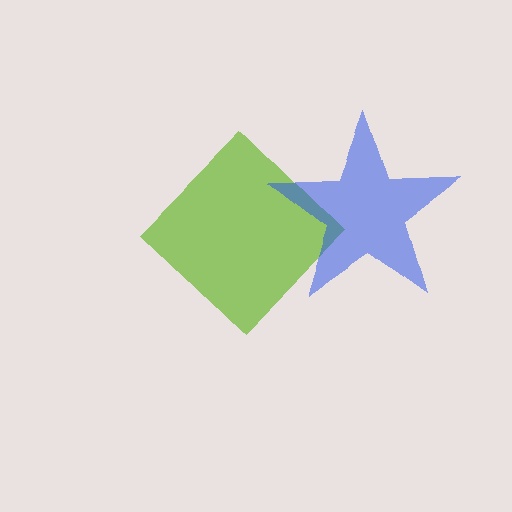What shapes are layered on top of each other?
The layered shapes are: a lime diamond, a blue star.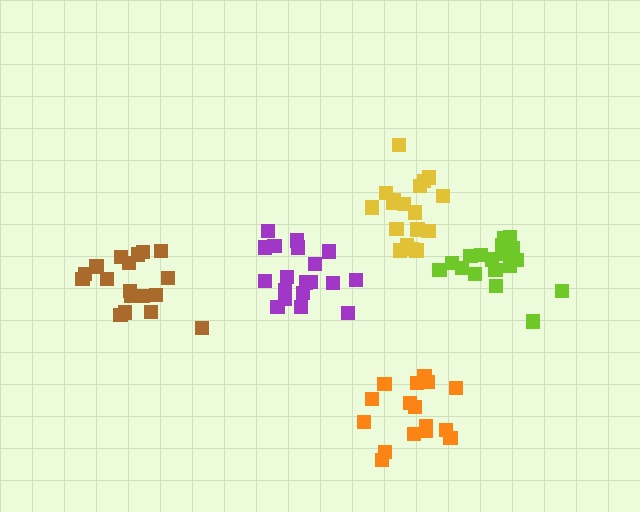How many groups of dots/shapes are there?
There are 5 groups.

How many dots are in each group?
Group 1: 18 dots, Group 2: 19 dots, Group 3: 19 dots, Group 4: 19 dots, Group 5: 16 dots (91 total).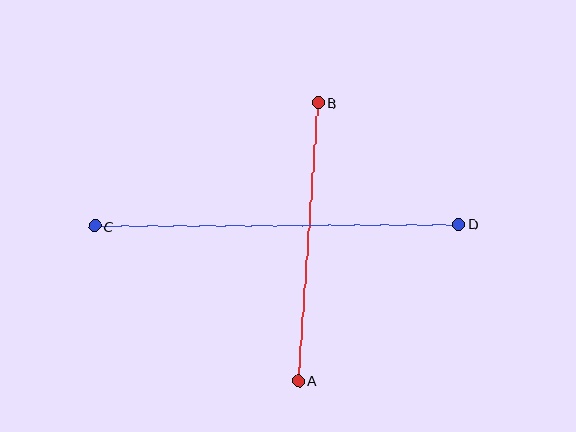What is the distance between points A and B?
The distance is approximately 278 pixels.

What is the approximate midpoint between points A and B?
The midpoint is at approximately (308, 242) pixels.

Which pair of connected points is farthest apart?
Points C and D are farthest apart.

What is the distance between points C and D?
The distance is approximately 364 pixels.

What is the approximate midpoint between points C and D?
The midpoint is at approximately (277, 225) pixels.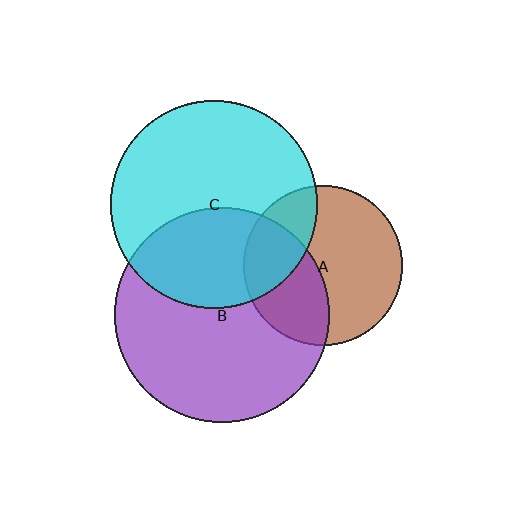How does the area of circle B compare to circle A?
Approximately 1.8 times.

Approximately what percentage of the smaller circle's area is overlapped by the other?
Approximately 40%.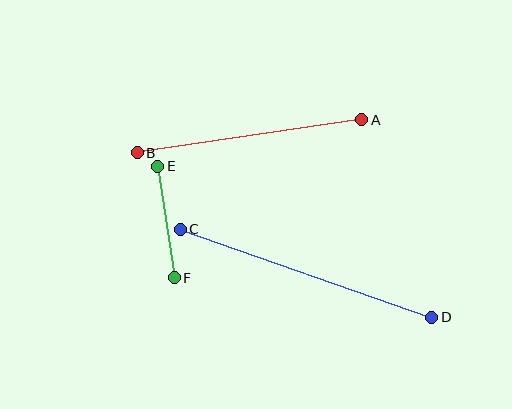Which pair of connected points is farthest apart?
Points C and D are farthest apart.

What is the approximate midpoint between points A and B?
The midpoint is at approximately (250, 136) pixels.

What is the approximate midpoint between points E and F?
The midpoint is at approximately (166, 222) pixels.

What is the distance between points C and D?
The distance is approximately 267 pixels.